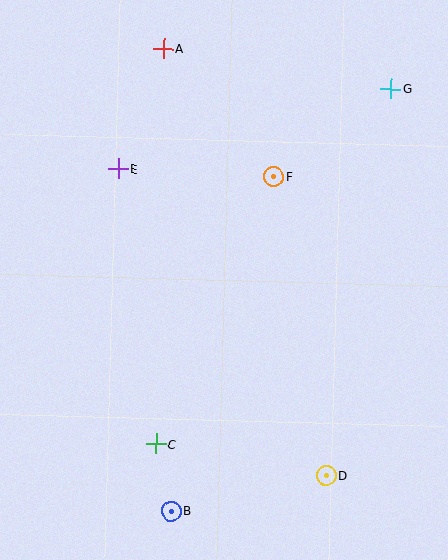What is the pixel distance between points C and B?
The distance between C and B is 69 pixels.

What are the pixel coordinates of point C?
Point C is at (156, 444).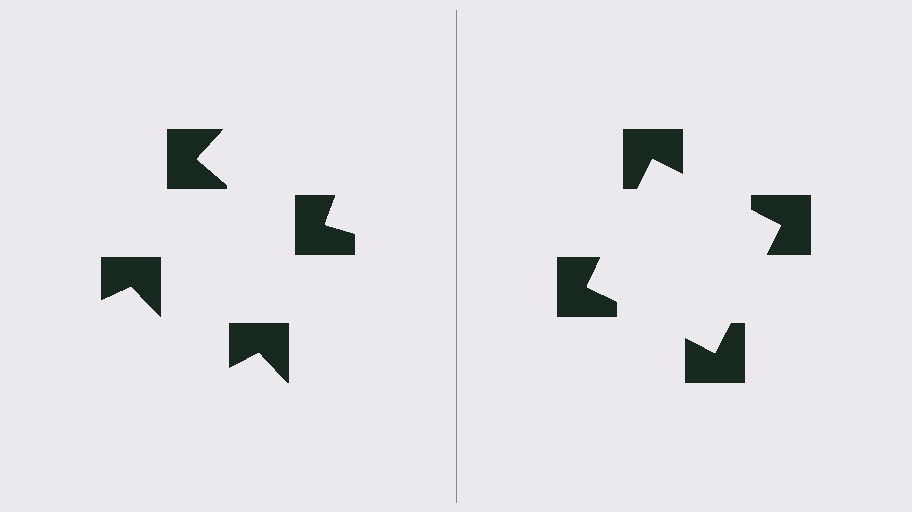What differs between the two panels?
The notched squares are positioned identically on both sides; only the wedge orientations differ. On the right they align to a square; on the left they are misaligned.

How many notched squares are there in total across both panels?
8 — 4 on each side.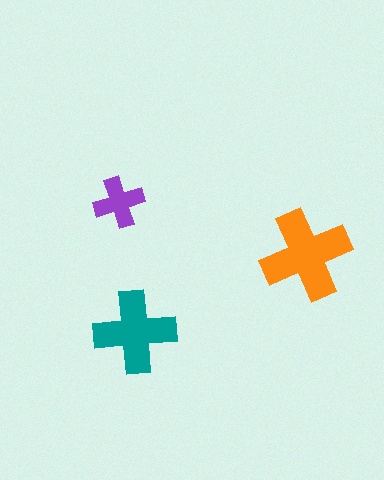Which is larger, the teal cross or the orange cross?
The orange one.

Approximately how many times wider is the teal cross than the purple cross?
About 1.5 times wider.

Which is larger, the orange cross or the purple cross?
The orange one.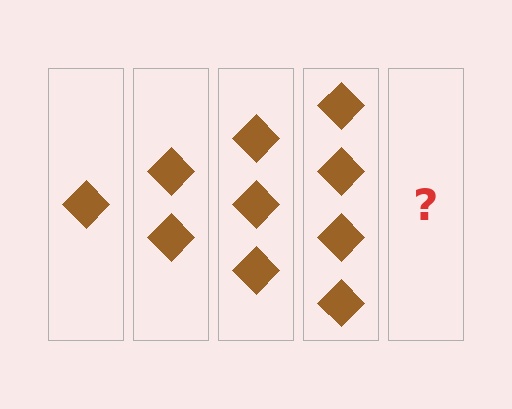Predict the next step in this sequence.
The next step is 5 diamonds.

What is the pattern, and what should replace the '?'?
The pattern is that each step adds one more diamond. The '?' should be 5 diamonds.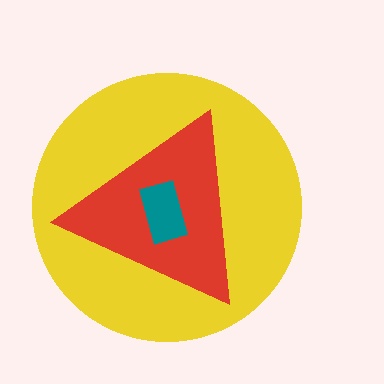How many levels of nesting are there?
3.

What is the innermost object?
The teal rectangle.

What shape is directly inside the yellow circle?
The red triangle.